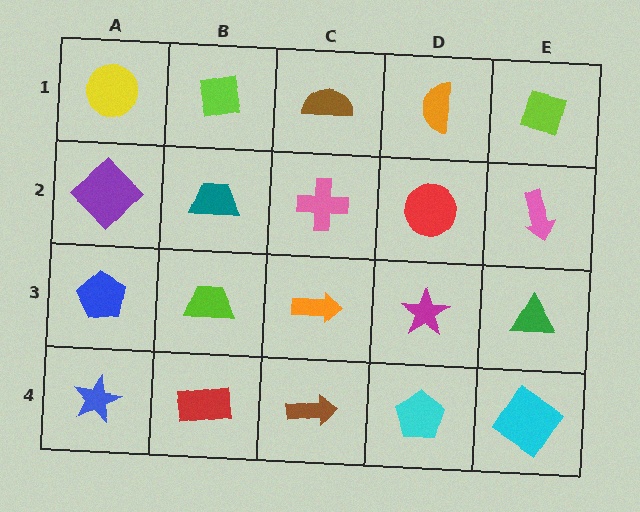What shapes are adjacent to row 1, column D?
A red circle (row 2, column D), a brown semicircle (row 1, column C), a lime diamond (row 1, column E).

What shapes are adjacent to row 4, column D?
A magenta star (row 3, column D), a brown arrow (row 4, column C), a cyan diamond (row 4, column E).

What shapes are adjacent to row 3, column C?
A pink cross (row 2, column C), a brown arrow (row 4, column C), a lime trapezoid (row 3, column B), a magenta star (row 3, column D).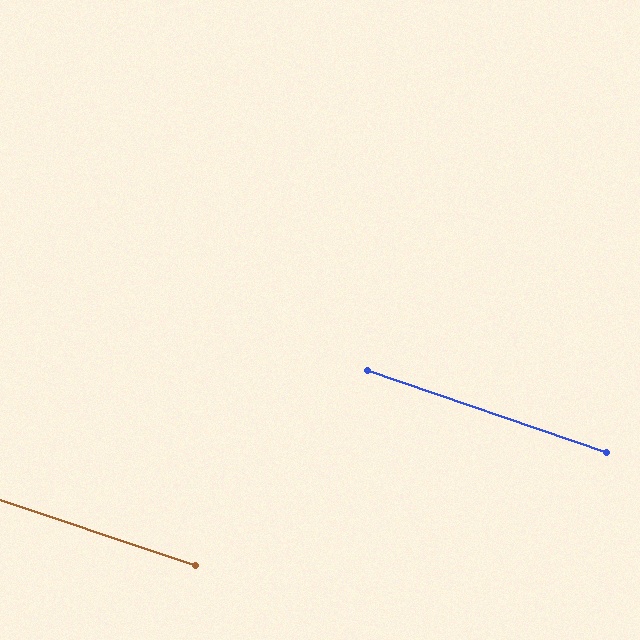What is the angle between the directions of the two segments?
Approximately 1 degree.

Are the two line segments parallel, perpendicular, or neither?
Parallel — their directions differ by only 0.7°.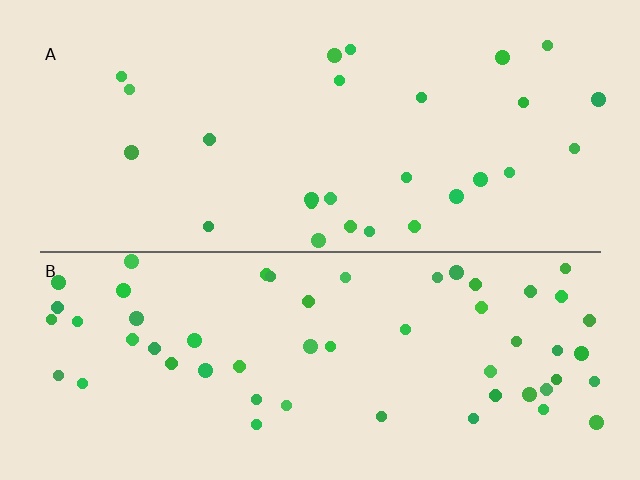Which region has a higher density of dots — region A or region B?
B (the bottom).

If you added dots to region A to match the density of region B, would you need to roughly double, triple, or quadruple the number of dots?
Approximately double.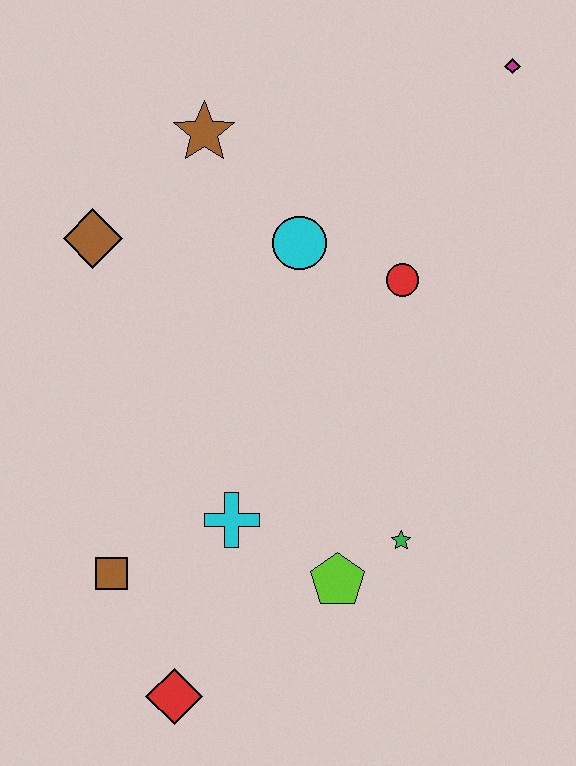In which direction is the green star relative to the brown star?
The green star is below the brown star.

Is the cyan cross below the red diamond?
No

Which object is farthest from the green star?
The magenta diamond is farthest from the green star.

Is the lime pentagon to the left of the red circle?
Yes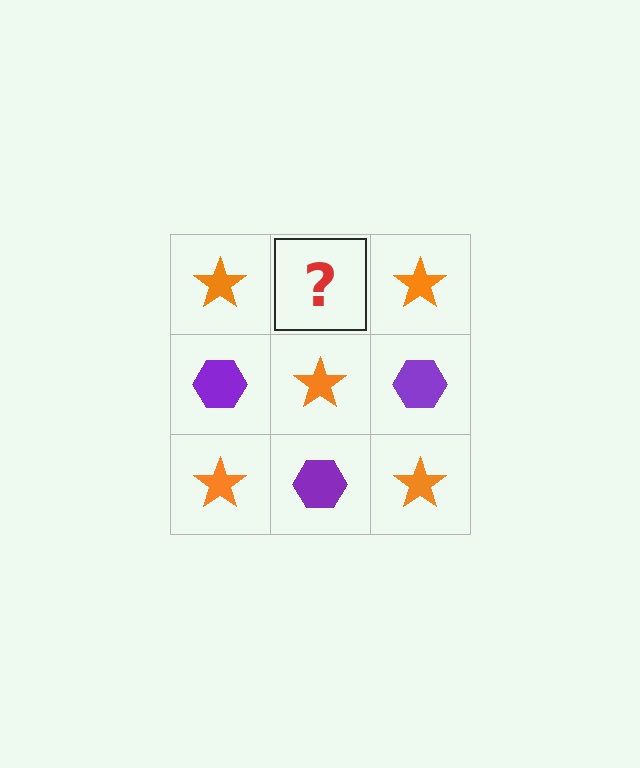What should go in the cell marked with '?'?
The missing cell should contain a purple hexagon.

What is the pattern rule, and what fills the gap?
The rule is that it alternates orange star and purple hexagon in a checkerboard pattern. The gap should be filled with a purple hexagon.